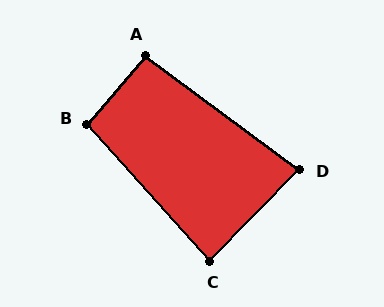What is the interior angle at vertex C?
Approximately 86 degrees (approximately right).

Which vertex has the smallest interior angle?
D, at approximately 82 degrees.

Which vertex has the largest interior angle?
B, at approximately 98 degrees.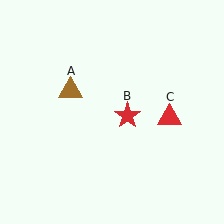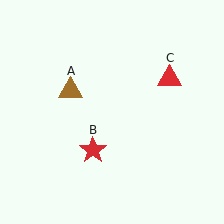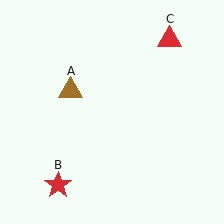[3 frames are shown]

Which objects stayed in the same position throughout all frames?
Brown triangle (object A) remained stationary.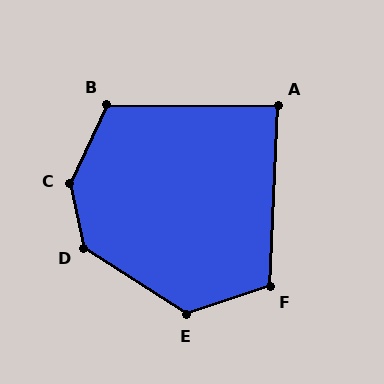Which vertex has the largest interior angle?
C, at approximately 143 degrees.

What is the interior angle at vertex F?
Approximately 111 degrees (obtuse).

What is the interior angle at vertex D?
Approximately 134 degrees (obtuse).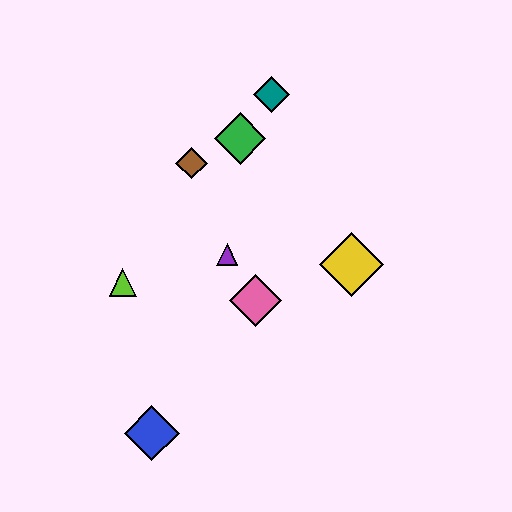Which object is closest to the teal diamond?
The green diamond is closest to the teal diamond.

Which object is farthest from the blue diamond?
The teal diamond is farthest from the blue diamond.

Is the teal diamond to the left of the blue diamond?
No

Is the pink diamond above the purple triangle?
No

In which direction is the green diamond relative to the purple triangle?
The green diamond is above the purple triangle.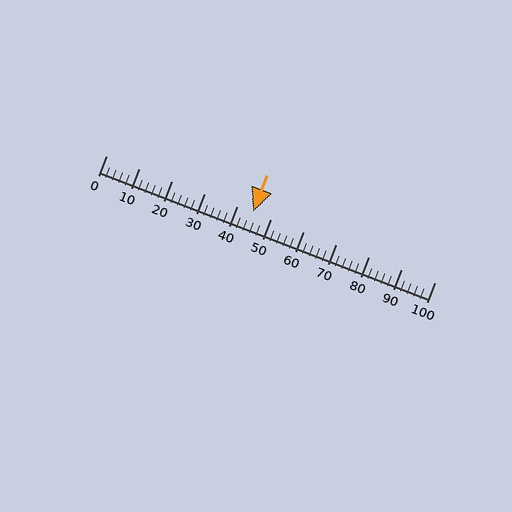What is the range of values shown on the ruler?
The ruler shows values from 0 to 100.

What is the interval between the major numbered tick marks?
The major tick marks are spaced 10 units apart.